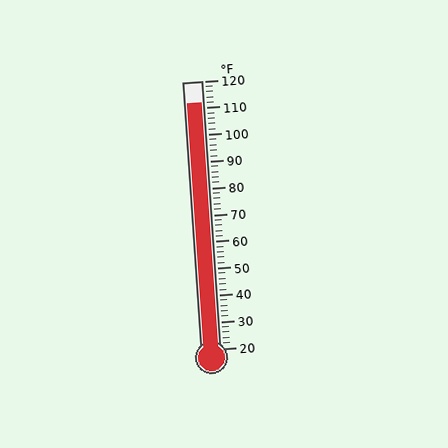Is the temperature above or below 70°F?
The temperature is above 70°F.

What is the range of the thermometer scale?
The thermometer scale ranges from 20°F to 120°F.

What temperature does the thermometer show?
The thermometer shows approximately 112°F.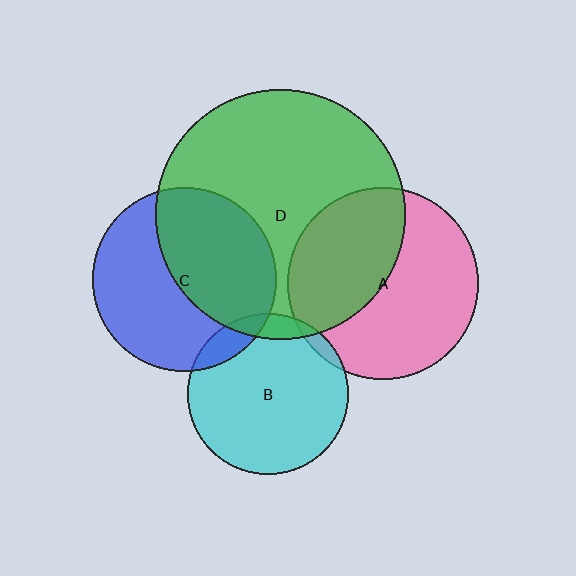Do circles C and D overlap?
Yes.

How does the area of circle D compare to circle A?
Approximately 1.7 times.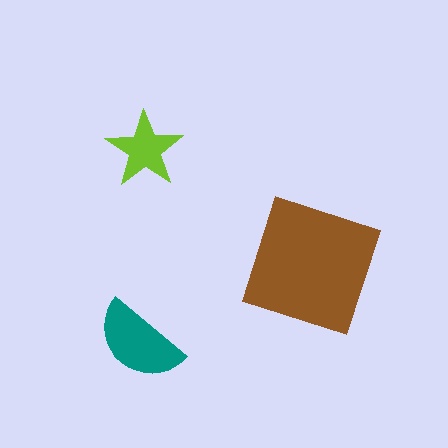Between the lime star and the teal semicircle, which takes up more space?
The teal semicircle.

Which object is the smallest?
The lime star.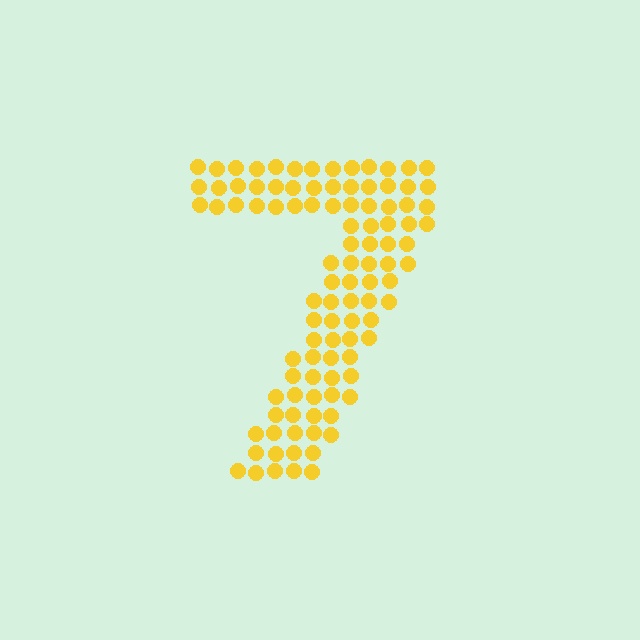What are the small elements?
The small elements are circles.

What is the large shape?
The large shape is the digit 7.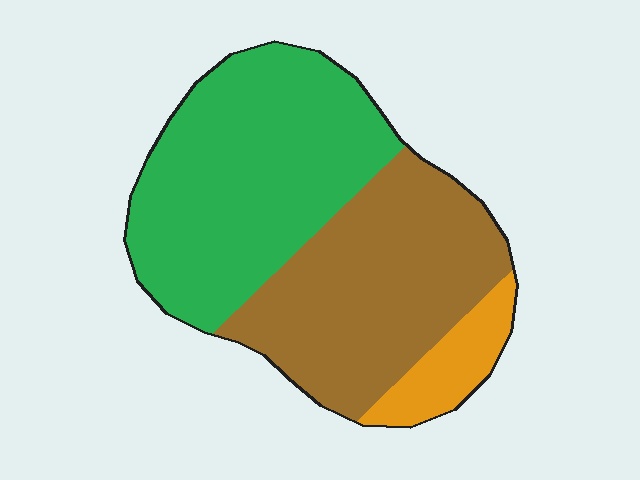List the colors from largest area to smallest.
From largest to smallest: green, brown, orange.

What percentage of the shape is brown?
Brown takes up between a third and a half of the shape.